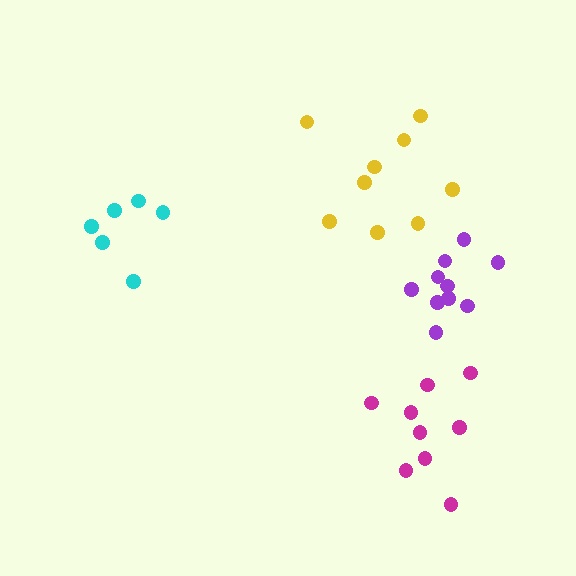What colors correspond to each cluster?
The clusters are colored: yellow, cyan, magenta, purple.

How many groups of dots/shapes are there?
There are 4 groups.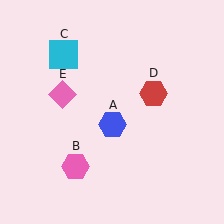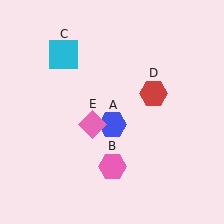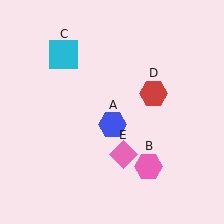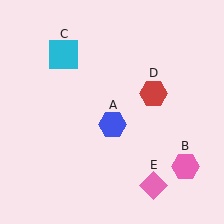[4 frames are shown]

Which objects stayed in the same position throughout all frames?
Blue hexagon (object A) and cyan square (object C) and red hexagon (object D) remained stationary.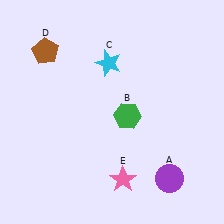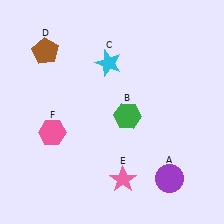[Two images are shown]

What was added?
A pink hexagon (F) was added in Image 2.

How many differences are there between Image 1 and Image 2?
There is 1 difference between the two images.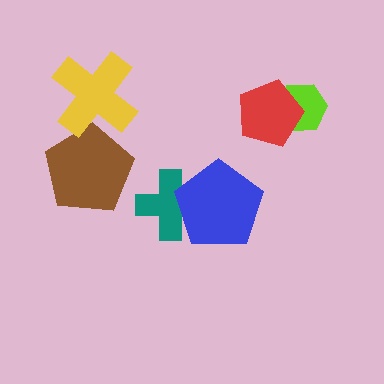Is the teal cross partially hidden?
Yes, it is partially covered by another shape.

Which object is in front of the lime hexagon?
The red pentagon is in front of the lime hexagon.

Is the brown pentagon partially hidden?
Yes, it is partially covered by another shape.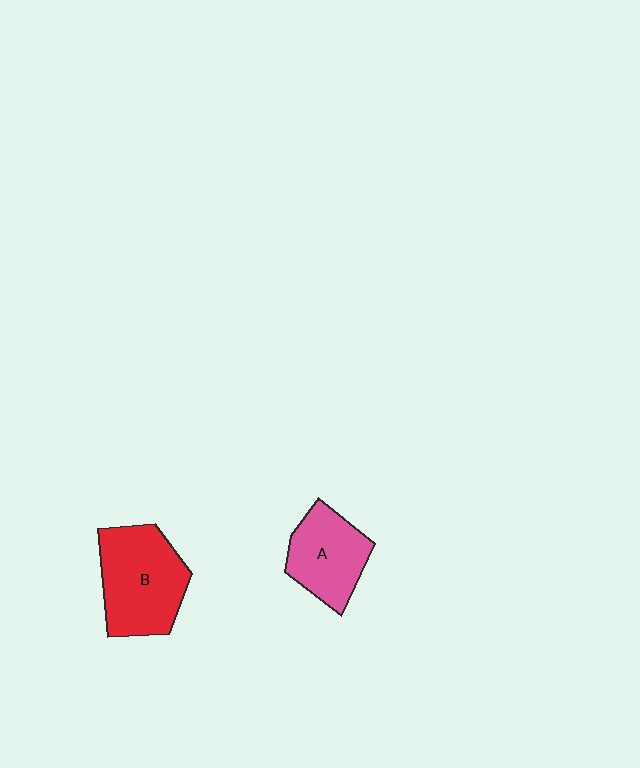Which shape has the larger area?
Shape B (red).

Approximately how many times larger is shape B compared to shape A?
Approximately 1.4 times.